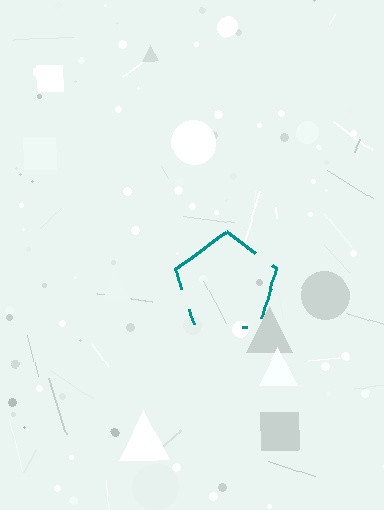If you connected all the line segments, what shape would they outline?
They would outline a pentagon.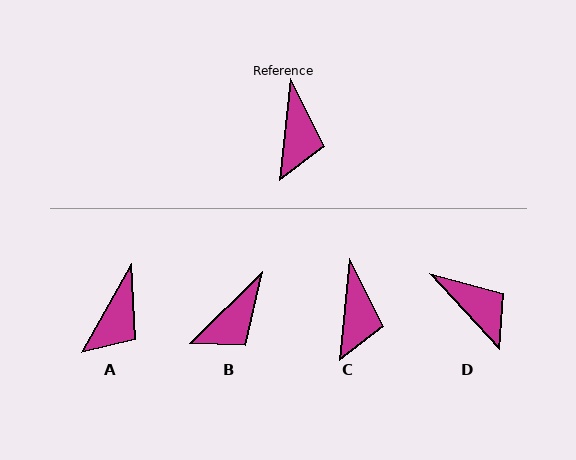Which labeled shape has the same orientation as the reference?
C.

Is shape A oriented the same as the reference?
No, it is off by about 23 degrees.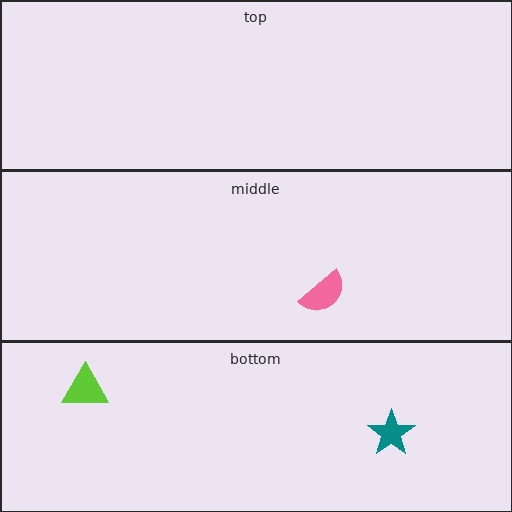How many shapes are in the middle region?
1.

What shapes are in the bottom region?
The teal star, the lime triangle.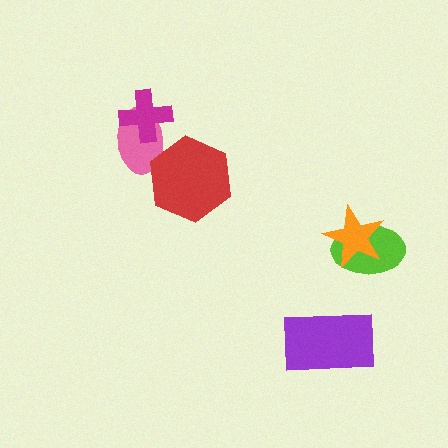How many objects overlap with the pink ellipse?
2 objects overlap with the pink ellipse.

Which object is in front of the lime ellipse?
The orange star is in front of the lime ellipse.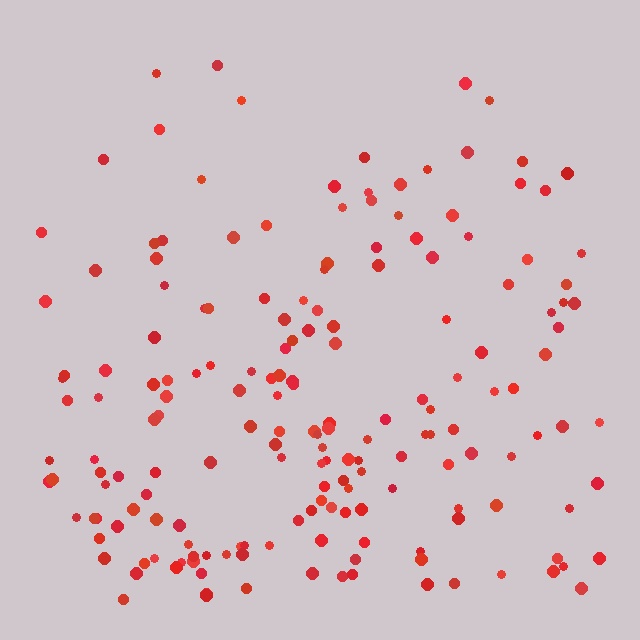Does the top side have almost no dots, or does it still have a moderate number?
Still a moderate number, just noticeably fewer than the bottom.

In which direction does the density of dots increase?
From top to bottom, with the bottom side densest.